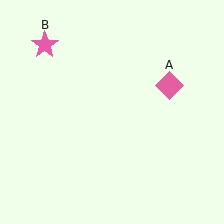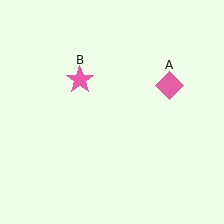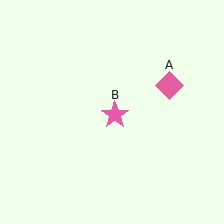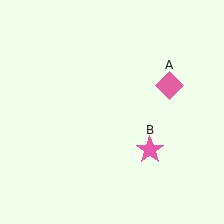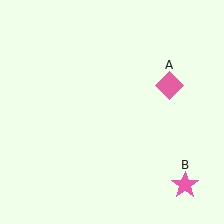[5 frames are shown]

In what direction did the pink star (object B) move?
The pink star (object B) moved down and to the right.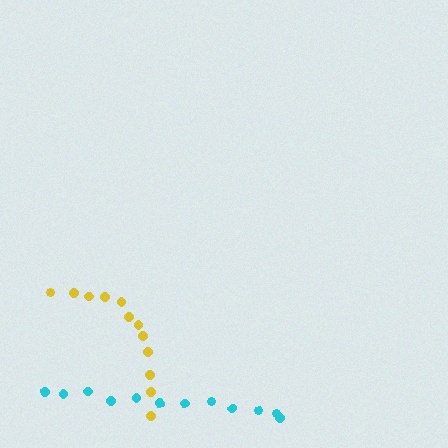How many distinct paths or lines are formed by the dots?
There are 2 distinct paths.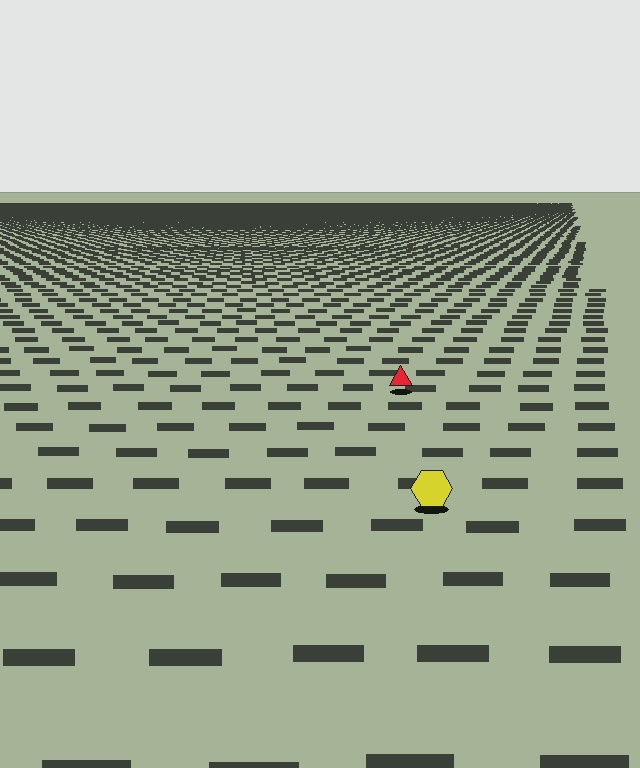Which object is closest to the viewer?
The yellow hexagon is closest. The texture marks near it are larger and more spread out.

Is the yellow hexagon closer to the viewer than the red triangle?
Yes. The yellow hexagon is closer — you can tell from the texture gradient: the ground texture is coarser near it.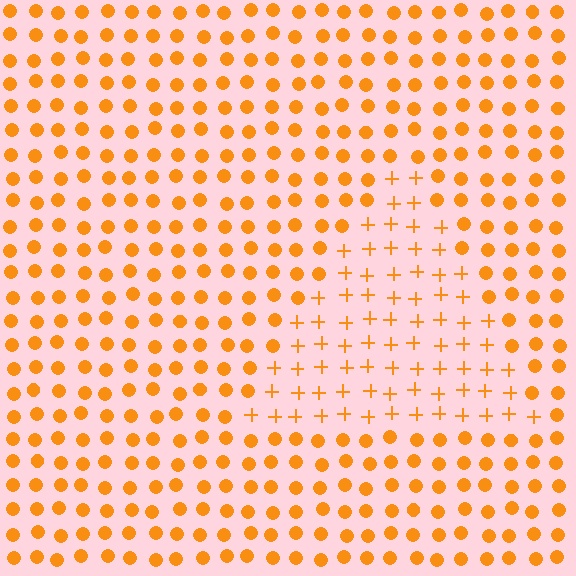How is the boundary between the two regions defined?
The boundary is defined by a change in element shape: plus signs inside vs. circles outside. All elements share the same color and spacing.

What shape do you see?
I see a triangle.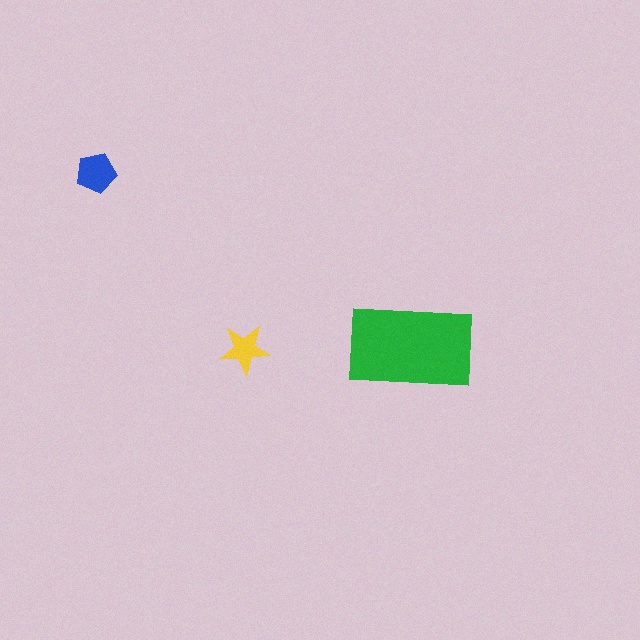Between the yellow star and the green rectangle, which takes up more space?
The green rectangle.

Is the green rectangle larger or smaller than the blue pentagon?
Larger.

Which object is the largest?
The green rectangle.